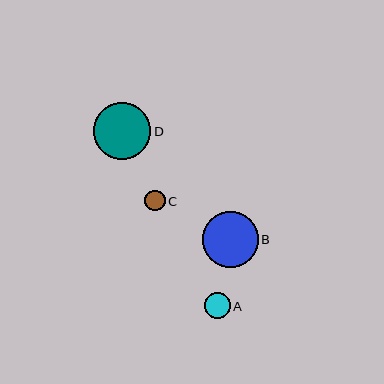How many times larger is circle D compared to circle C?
Circle D is approximately 2.8 times the size of circle C.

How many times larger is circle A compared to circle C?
Circle A is approximately 1.3 times the size of circle C.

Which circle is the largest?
Circle D is the largest with a size of approximately 57 pixels.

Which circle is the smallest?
Circle C is the smallest with a size of approximately 20 pixels.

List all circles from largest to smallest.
From largest to smallest: D, B, A, C.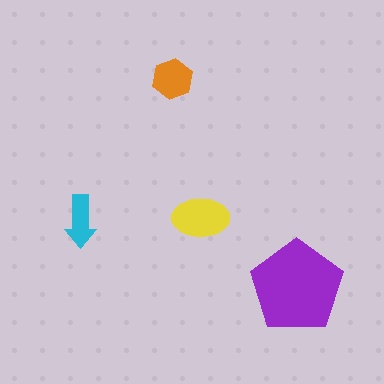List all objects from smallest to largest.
The cyan arrow, the orange hexagon, the yellow ellipse, the purple pentagon.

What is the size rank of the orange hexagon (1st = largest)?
3rd.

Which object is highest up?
The orange hexagon is topmost.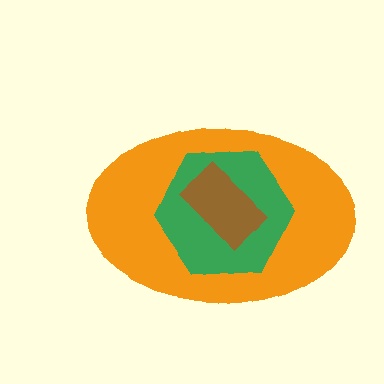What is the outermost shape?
The orange ellipse.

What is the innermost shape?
The brown rectangle.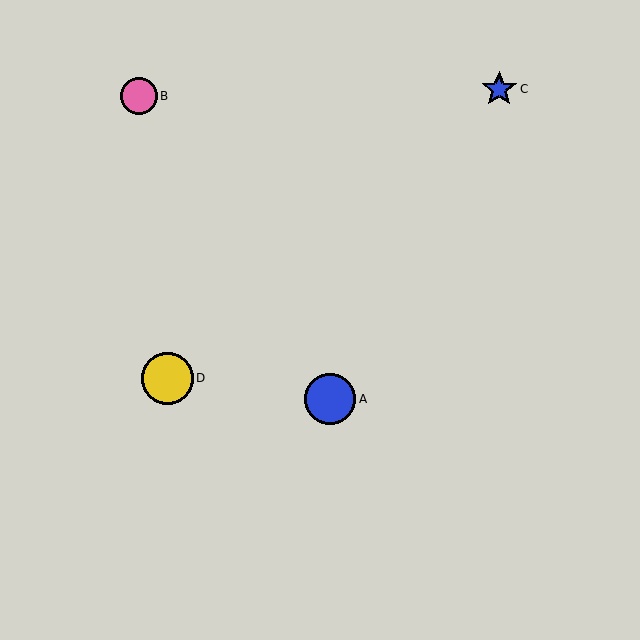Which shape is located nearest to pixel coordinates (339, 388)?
The blue circle (labeled A) at (330, 399) is nearest to that location.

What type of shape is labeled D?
Shape D is a yellow circle.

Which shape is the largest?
The yellow circle (labeled D) is the largest.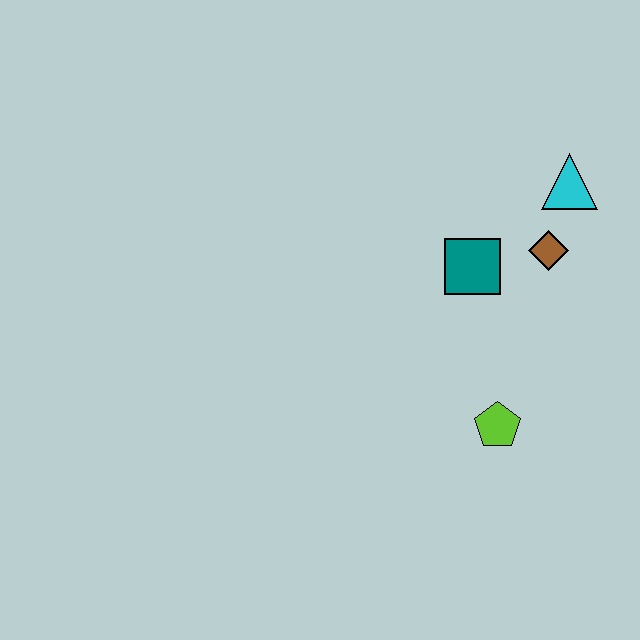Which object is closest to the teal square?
The brown diamond is closest to the teal square.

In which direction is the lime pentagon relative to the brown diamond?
The lime pentagon is below the brown diamond.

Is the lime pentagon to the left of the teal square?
No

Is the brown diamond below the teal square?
No